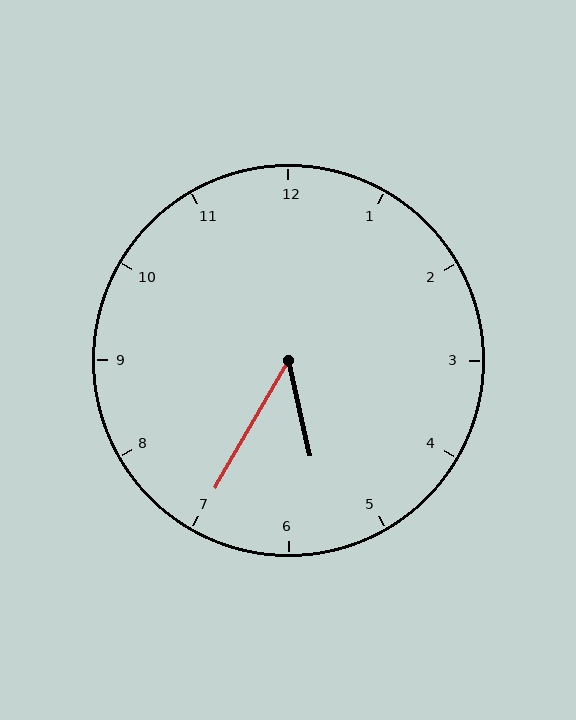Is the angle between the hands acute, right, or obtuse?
It is acute.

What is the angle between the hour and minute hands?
Approximately 42 degrees.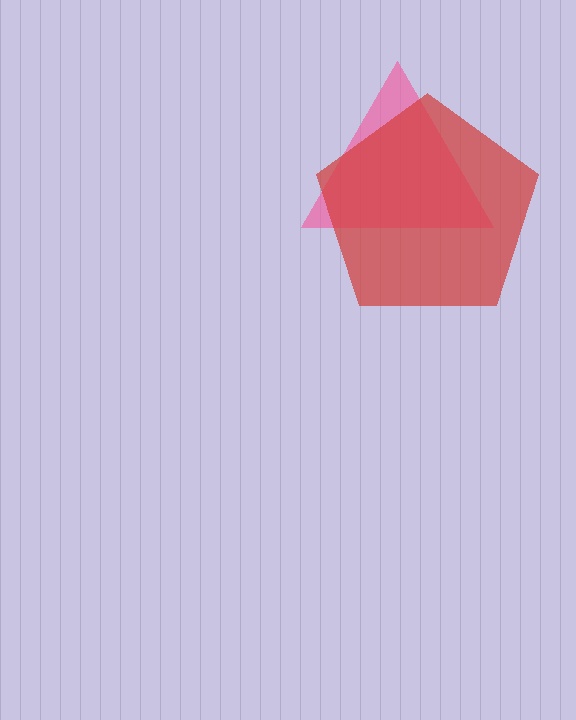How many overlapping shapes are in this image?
There are 2 overlapping shapes in the image.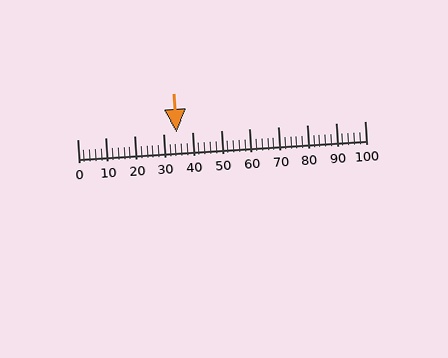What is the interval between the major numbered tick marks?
The major tick marks are spaced 10 units apart.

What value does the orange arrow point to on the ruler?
The orange arrow points to approximately 35.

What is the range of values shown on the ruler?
The ruler shows values from 0 to 100.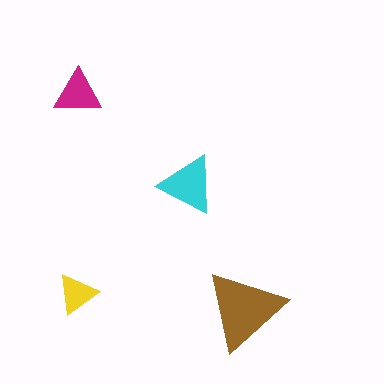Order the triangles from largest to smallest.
the brown one, the cyan one, the magenta one, the yellow one.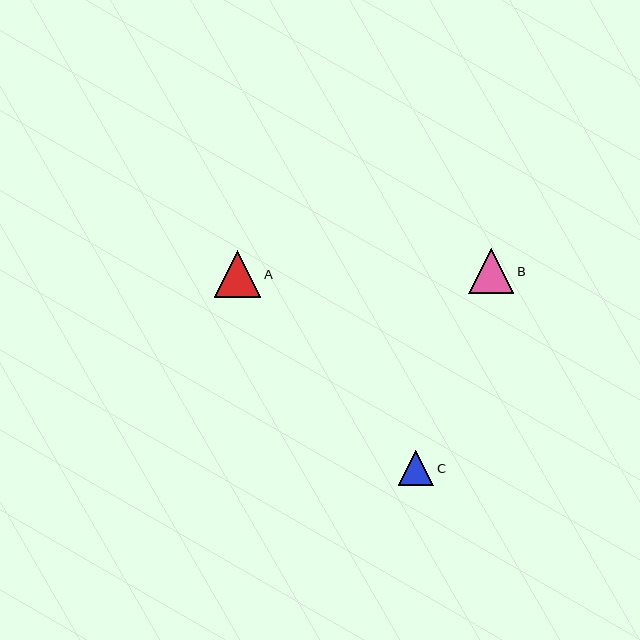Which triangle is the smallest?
Triangle C is the smallest with a size of approximately 35 pixels.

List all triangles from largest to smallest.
From largest to smallest: A, B, C.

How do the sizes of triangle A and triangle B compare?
Triangle A and triangle B are approximately the same size.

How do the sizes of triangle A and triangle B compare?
Triangle A and triangle B are approximately the same size.